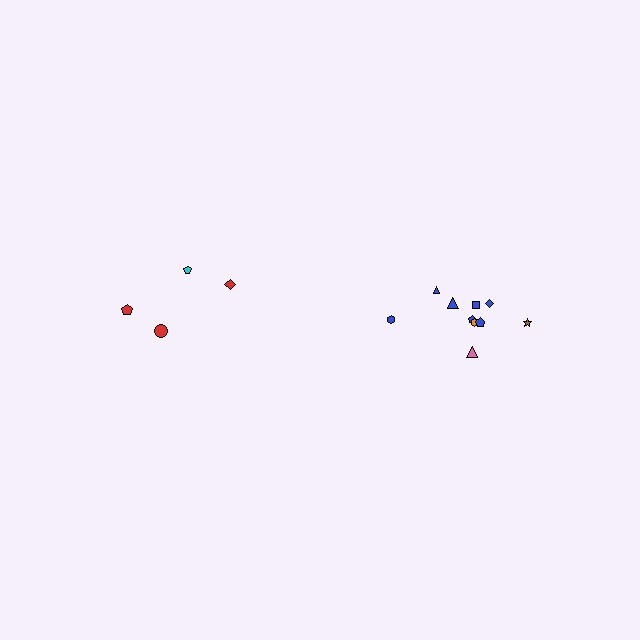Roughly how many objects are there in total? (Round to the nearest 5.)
Roughly 15 objects in total.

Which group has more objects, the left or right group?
The right group.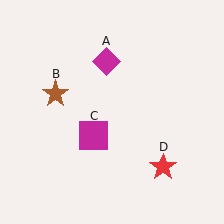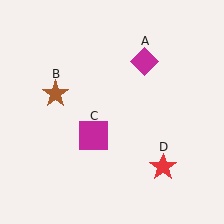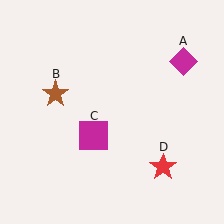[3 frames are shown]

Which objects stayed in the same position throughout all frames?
Brown star (object B) and magenta square (object C) and red star (object D) remained stationary.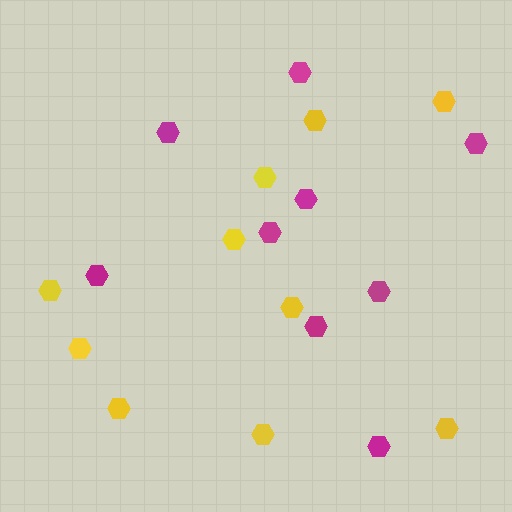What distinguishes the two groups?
There are 2 groups: one group of magenta hexagons (9) and one group of yellow hexagons (10).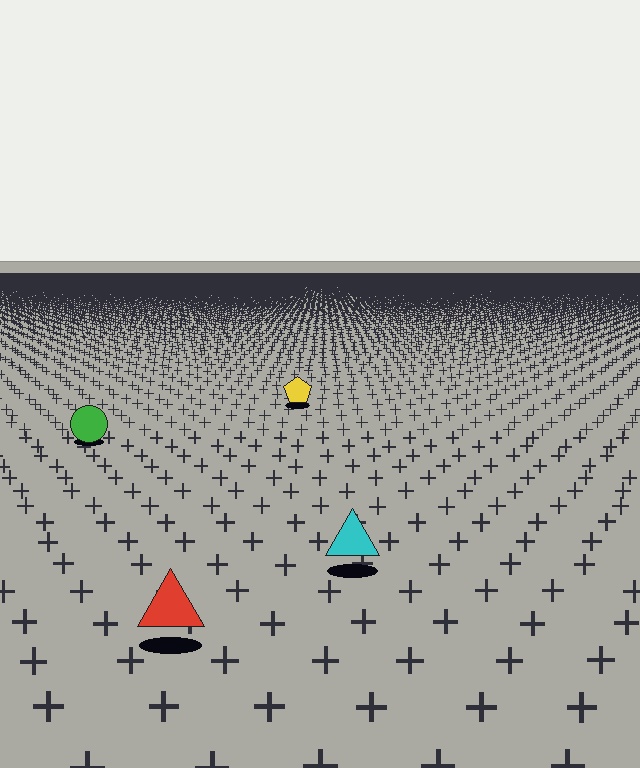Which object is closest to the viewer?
The red triangle is closest. The texture marks near it are larger and more spread out.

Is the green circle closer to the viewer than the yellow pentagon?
Yes. The green circle is closer — you can tell from the texture gradient: the ground texture is coarser near it.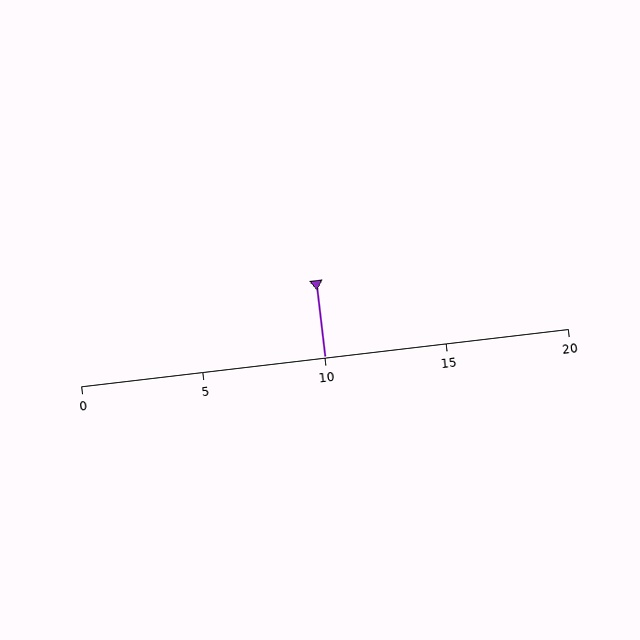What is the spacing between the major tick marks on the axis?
The major ticks are spaced 5 apart.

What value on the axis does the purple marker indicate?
The marker indicates approximately 10.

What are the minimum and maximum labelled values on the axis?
The axis runs from 0 to 20.